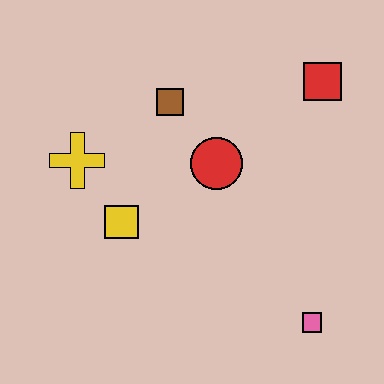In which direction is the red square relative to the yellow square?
The red square is to the right of the yellow square.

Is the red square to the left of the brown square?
No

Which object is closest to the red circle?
The brown square is closest to the red circle.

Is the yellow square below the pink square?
No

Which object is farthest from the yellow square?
The red square is farthest from the yellow square.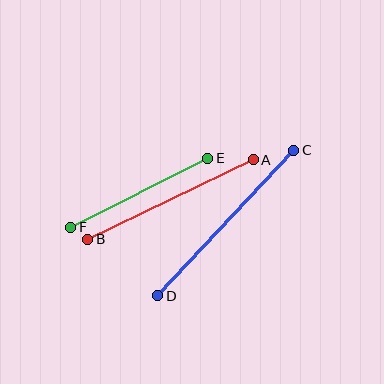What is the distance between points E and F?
The distance is approximately 153 pixels.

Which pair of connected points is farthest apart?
Points C and D are farthest apart.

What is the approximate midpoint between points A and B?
The midpoint is at approximately (170, 199) pixels.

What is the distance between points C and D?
The distance is approximately 199 pixels.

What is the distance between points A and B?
The distance is approximately 183 pixels.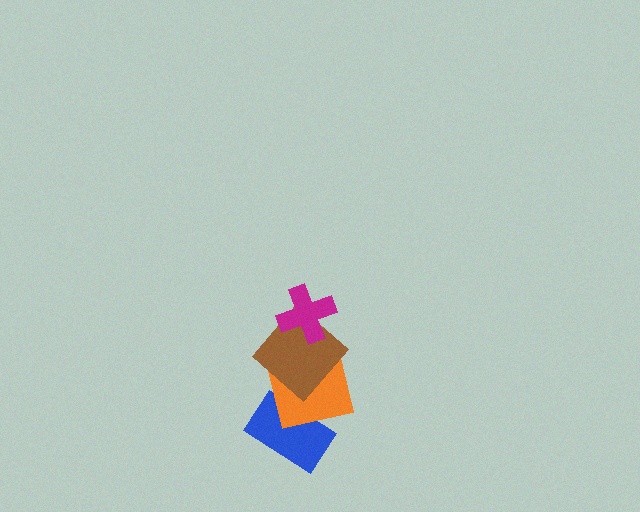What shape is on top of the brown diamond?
The magenta cross is on top of the brown diamond.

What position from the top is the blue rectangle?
The blue rectangle is 4th from the top.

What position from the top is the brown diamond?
The brown diamond is 2nd from the top.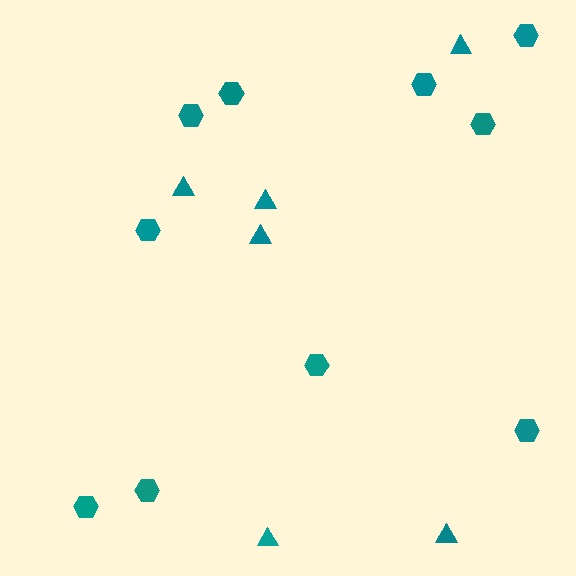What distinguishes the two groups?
There are 2 groups: one group of triangles (6) and one group of hexagons (10).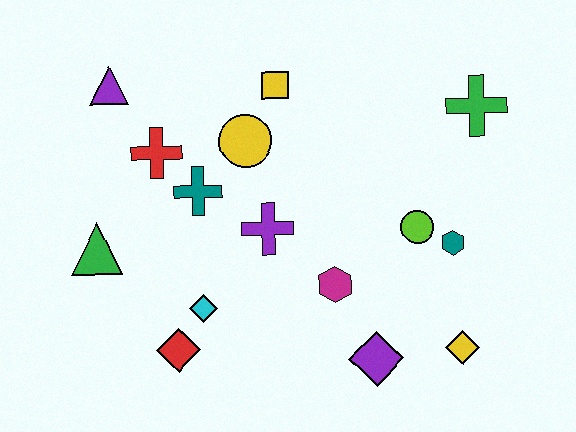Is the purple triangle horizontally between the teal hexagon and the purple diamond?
No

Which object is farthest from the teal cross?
The yellow diamond is farthest from the teal cross.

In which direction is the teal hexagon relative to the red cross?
The teal hexagon is to the right of the red cross.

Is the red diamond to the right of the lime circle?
No